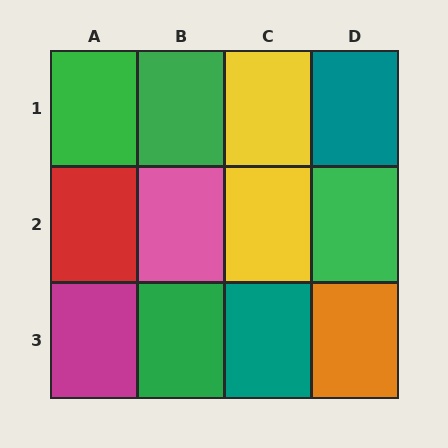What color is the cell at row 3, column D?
Orange.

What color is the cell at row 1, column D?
Teal.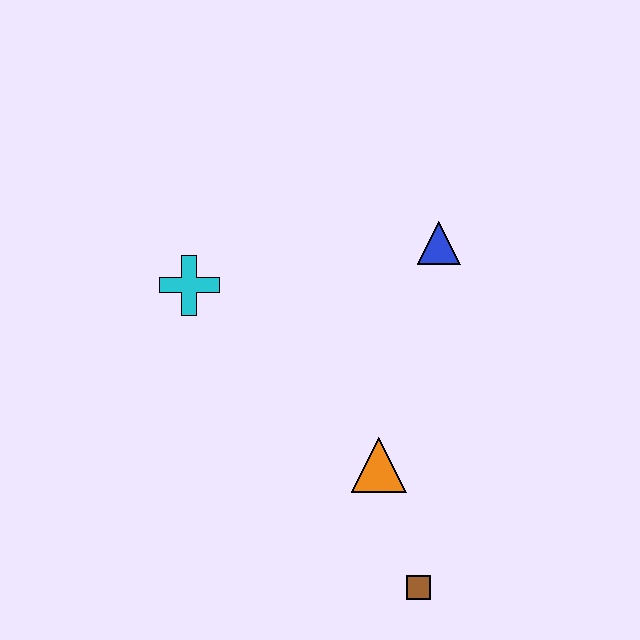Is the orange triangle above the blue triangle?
No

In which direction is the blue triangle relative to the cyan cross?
The blue triangle is to the right of the cyan cross.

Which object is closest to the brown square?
The orange triangle is closest to the brown square.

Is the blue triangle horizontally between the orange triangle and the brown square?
No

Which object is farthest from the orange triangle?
The cyan cross is farthest from the orange triangle.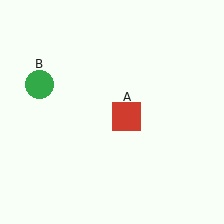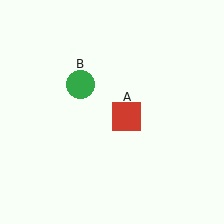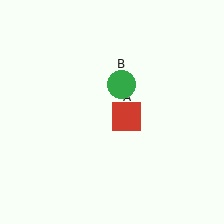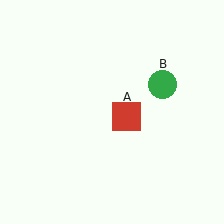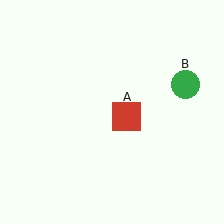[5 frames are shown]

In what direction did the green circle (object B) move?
The green circle (object B) moved right.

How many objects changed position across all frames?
1 object changed position: green circle (object B).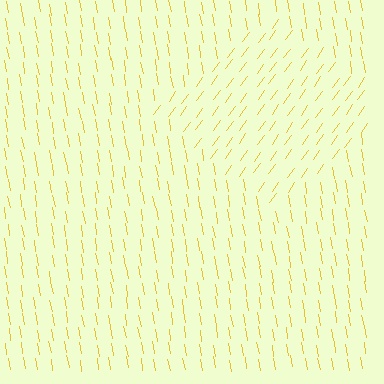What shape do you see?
I see a diamond.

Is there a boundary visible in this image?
Yes, there is a texture boundary formed by a change in line orientation.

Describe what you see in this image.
The image is filled with small yellow line segments. A diamond region in the image has lines oriented differently from the surrounding lines, creating a visible texture boundary.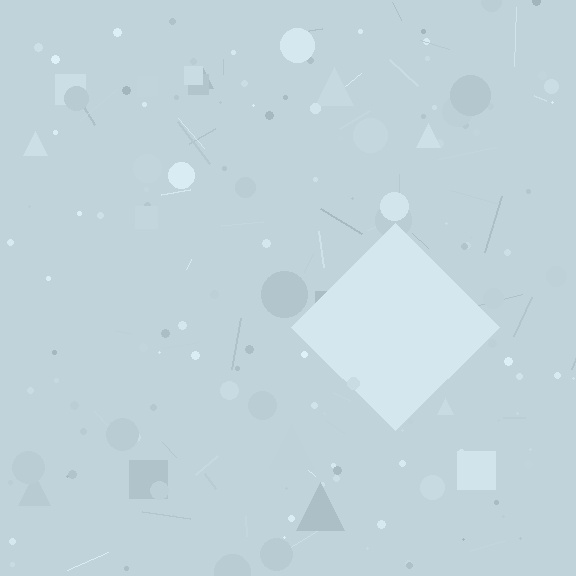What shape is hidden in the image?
A diamond is hidden in the image.